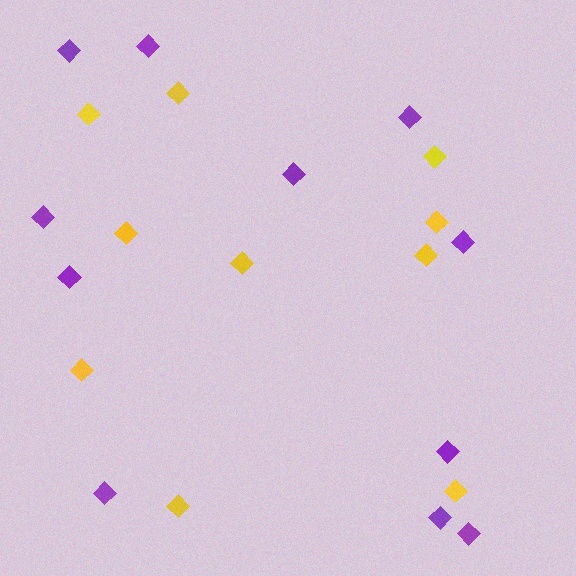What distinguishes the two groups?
There are 2 groups: one group of purple diamonds (11) and one group of yellow diamonds (10).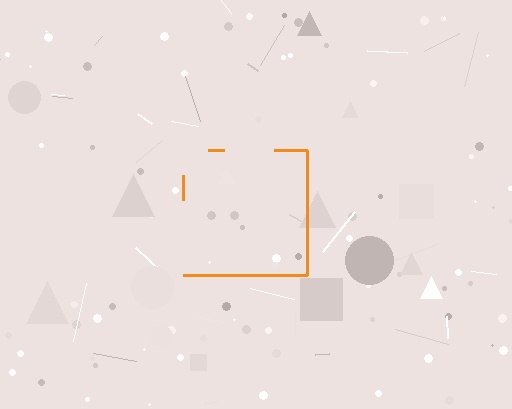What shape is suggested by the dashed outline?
The dashed outline suggests a square.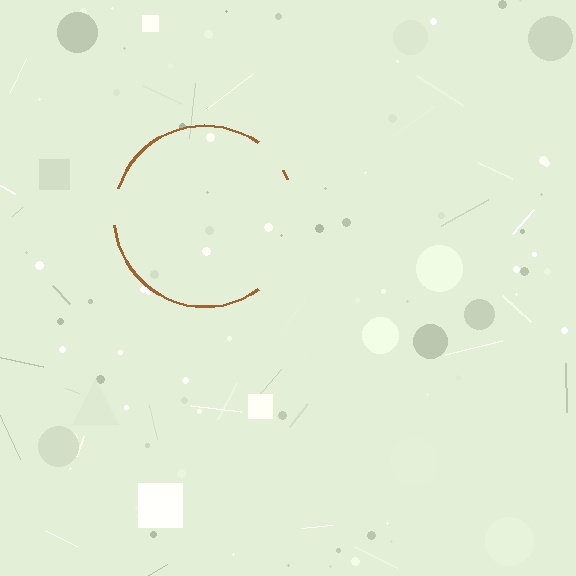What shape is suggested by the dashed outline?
The dashed outline suggests a circle.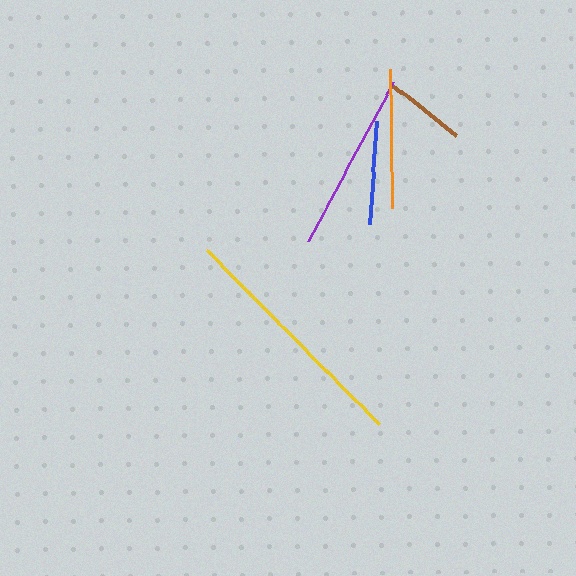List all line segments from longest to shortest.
From longest to shortest: yellow, purple, orange, blue, brown.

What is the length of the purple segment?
The purple segment is approximately 181 pixels long.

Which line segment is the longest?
The yellow line is the longest at approximately 245 pixels.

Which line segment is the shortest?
The brown line is the shortest at approximately 82 pixels.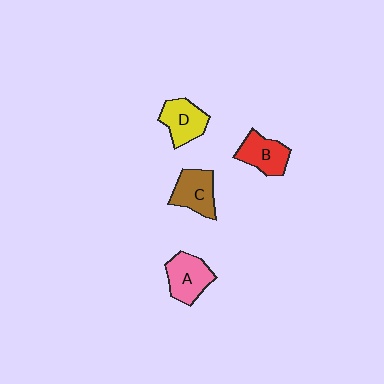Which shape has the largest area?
Shape A (pink).